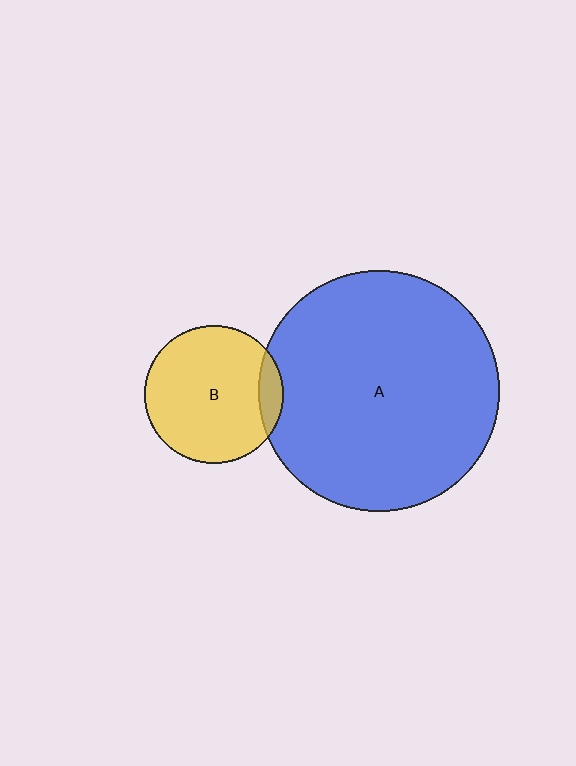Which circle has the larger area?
Circle A (blue).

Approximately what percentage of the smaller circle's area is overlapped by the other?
Approximately 10%.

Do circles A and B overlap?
Yes.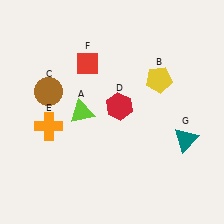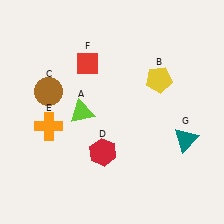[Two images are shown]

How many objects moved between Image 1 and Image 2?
1 object moved between the two images.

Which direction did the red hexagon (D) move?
The red hexagon (D) moved down.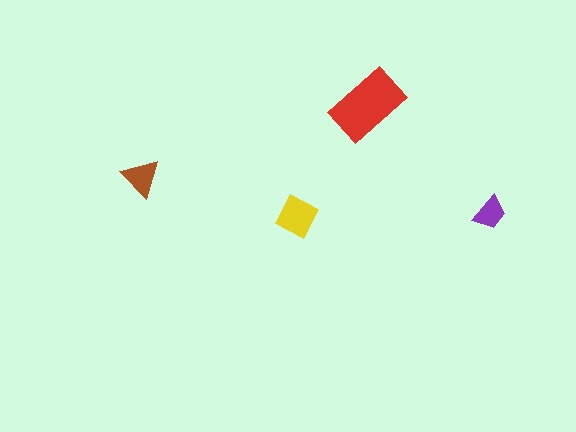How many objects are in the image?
There are 4 objects in the image.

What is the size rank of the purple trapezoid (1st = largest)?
4th.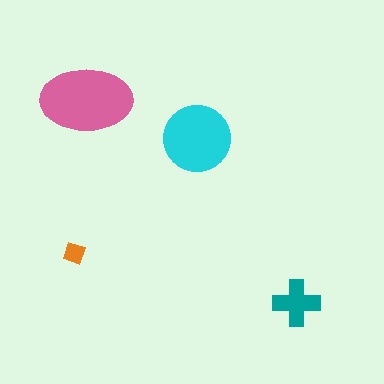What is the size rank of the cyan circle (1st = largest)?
2nd.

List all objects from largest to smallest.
The pink ellipse, the cyan circle, the teal cross, the orange diamond.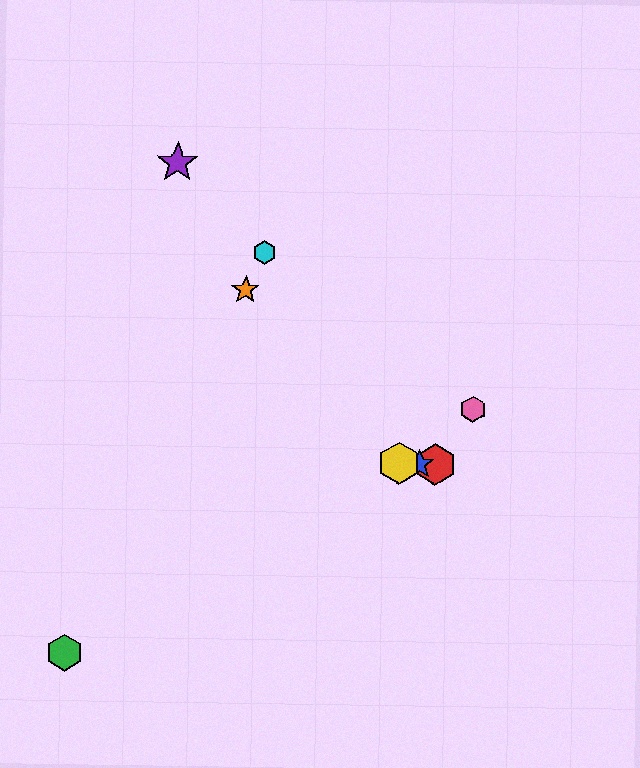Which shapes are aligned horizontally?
The red hexagon, the blue star, the yellow hexagon are aligned horizontally.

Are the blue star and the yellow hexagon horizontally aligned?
Yes, both are at y≈464.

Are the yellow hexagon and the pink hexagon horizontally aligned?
No, the yellow hexagon is at y≈464 and the pink hexagon is at y≈410.